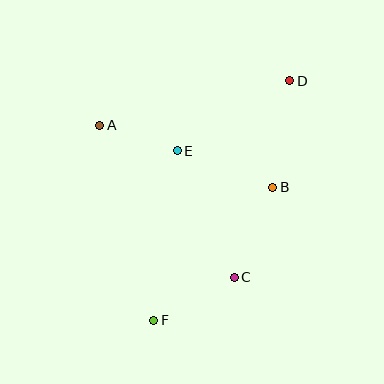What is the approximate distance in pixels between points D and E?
The distance between D and E is approximately 132 pixels.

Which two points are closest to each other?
Points A and E are closest to each other.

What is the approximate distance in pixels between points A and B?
The distance between A and B is approximately 184 pixels.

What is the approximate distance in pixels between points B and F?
The distance between B and F is approximately 178 pixels.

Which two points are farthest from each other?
Points D and F are farthest from each other.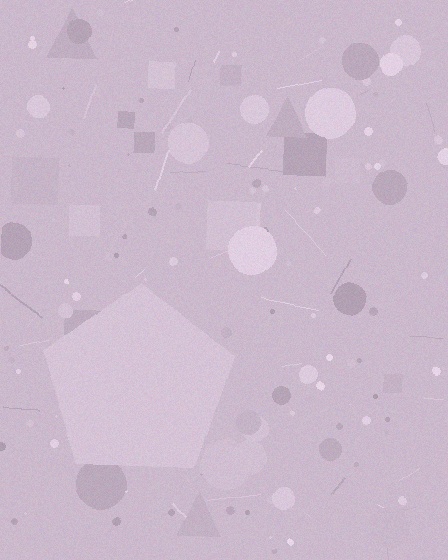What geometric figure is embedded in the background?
A pentagon is embedded in the background.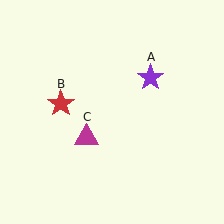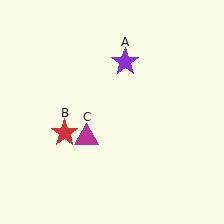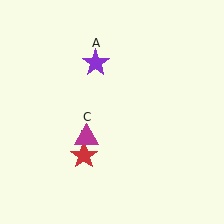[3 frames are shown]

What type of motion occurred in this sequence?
The purple star (object A), red star (object B) rotated counterclockwise around the center of the scene.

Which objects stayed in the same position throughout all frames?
Magenta triangle (object C) remained stationary.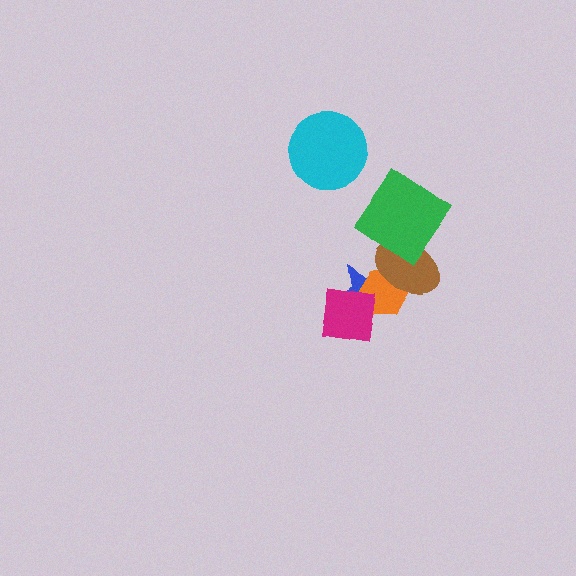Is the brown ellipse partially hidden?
Yes, it is partially covered by another shape.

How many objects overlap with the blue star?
3 objects overlap with the blue star.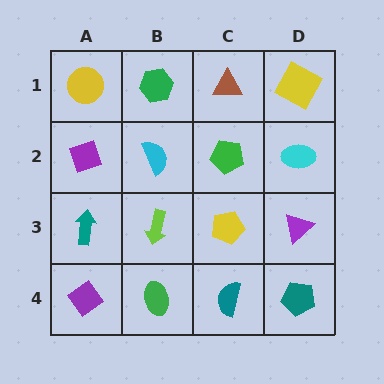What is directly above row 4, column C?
A yellow pentagon.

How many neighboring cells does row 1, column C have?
3.